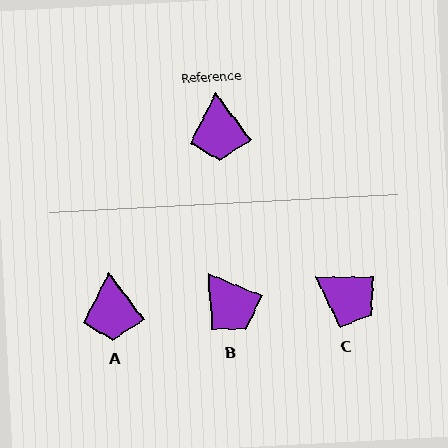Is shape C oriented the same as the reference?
No, it is off by about 53 degrees.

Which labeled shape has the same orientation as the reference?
A.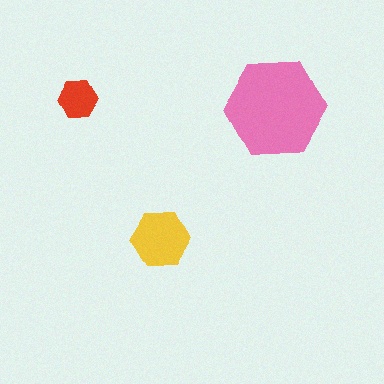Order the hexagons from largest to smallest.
the pink one, the yellow one, the red one.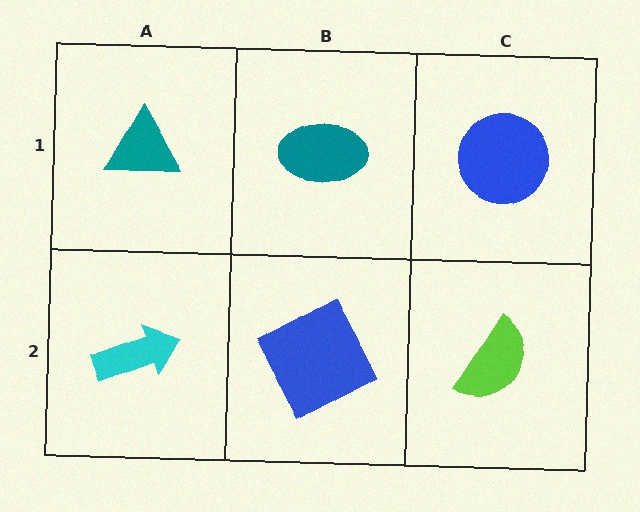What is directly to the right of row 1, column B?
A blue circle.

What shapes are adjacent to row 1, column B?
A blue square (row 2, column B), a teal triangle (row 1, column A), a blue circle (row 1, column C).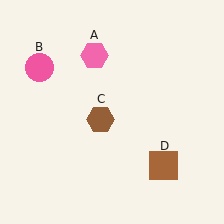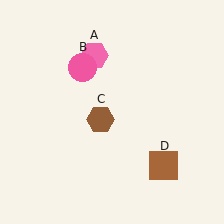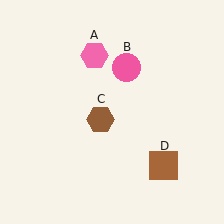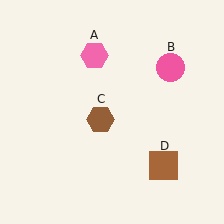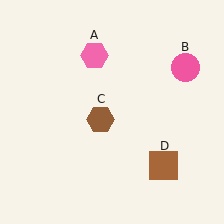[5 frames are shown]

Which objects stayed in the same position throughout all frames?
Pink hexagon (object A) and brown hexagon (object C) and brown square (object D) remained stationary.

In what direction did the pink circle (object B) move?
The pink circle (object B) moved right.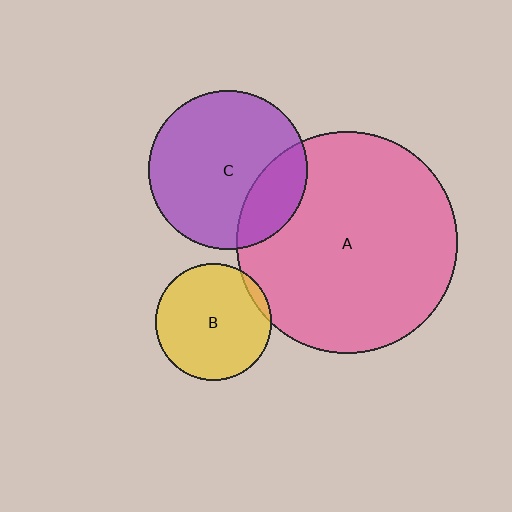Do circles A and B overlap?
Yes.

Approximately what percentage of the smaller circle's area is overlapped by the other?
Approximately 5%.